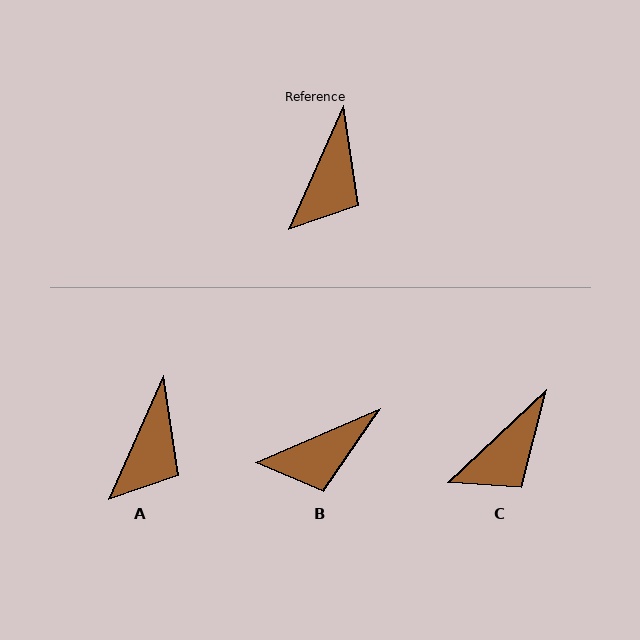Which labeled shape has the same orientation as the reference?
A.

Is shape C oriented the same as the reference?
No, it is off by about 22 degrees.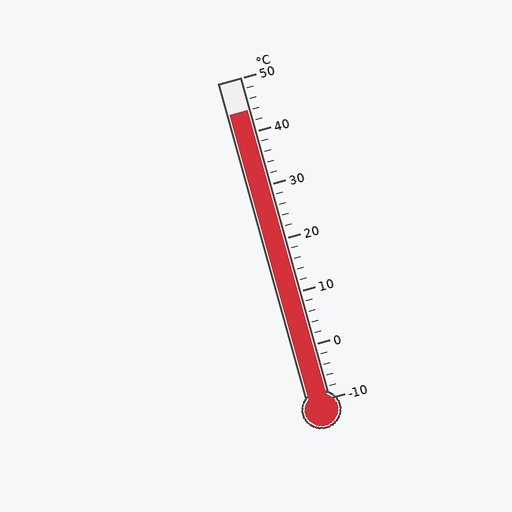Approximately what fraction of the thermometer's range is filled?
The thermometer is filled to approximately 90% of its range.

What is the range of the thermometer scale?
The thermometer scale ranges from -10°C to 50°C.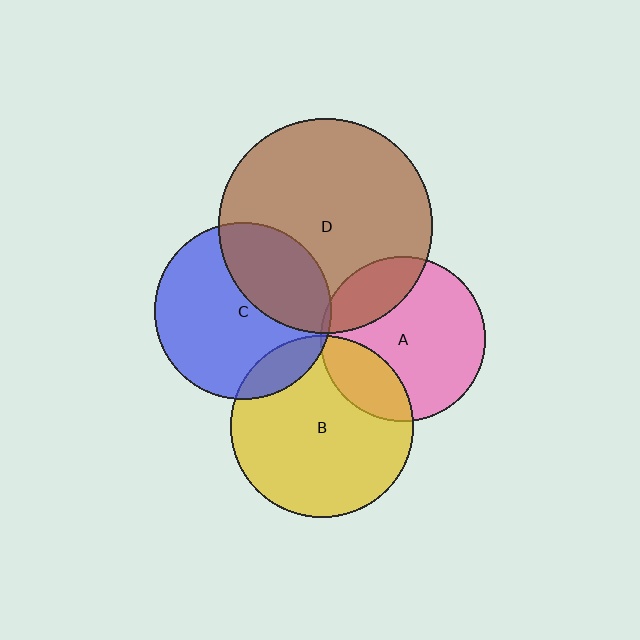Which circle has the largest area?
Circle D (brown).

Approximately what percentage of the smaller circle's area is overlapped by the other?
Approximately 10%.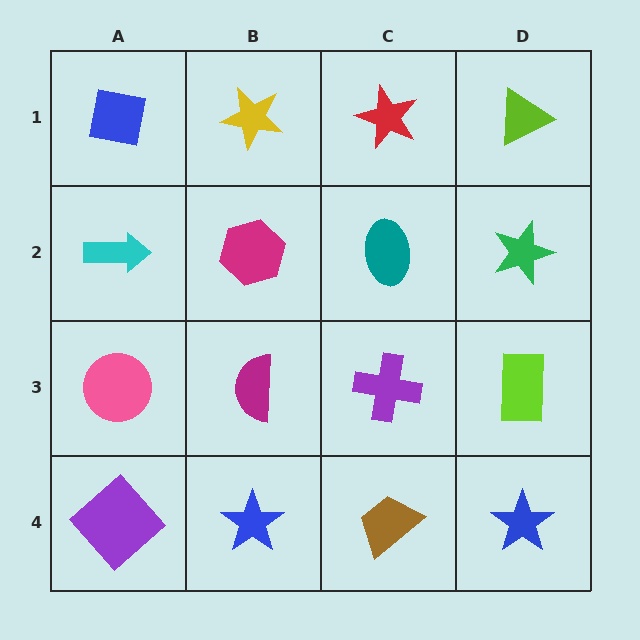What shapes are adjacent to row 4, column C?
A purple cross (row 3, column C), a blue star (row 4, column B), a blue star (row 4, column D).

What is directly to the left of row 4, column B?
A purple diamond.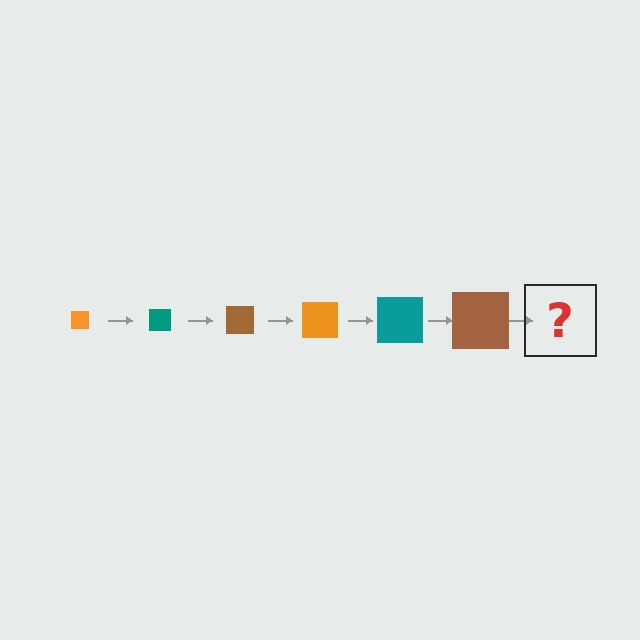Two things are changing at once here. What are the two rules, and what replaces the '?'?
The two rules are that the square grows larger each step and the color cycles through orange, teal, and brown. The '?' should be an orange square, larger than the previous one.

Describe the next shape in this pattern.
It should be an orange square, larger than the previous one.